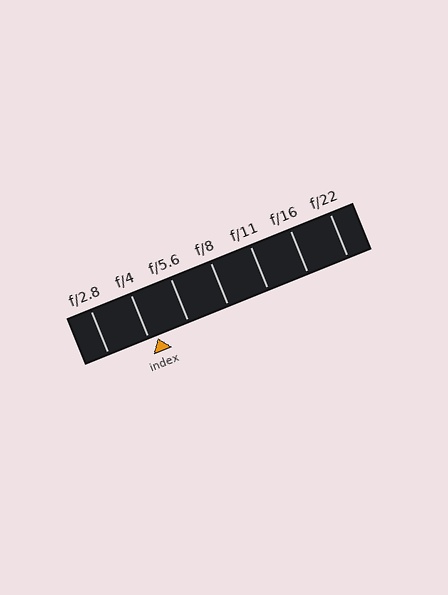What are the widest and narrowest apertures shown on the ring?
The widest aperture shown is f/2.8 and the narrowest is f/22.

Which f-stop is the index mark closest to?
The index mark is closest to f/4.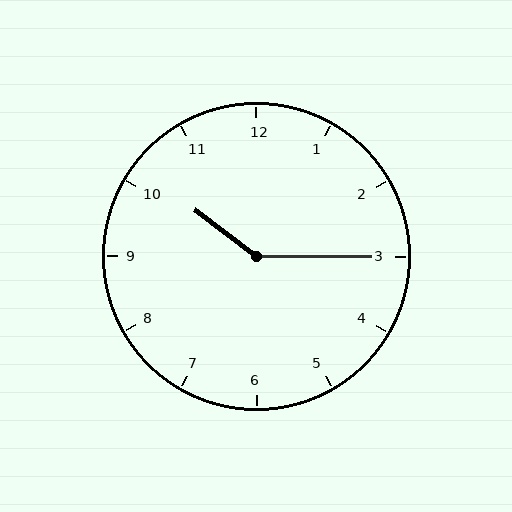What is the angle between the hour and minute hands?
Approximately 142 degrees.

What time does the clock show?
10:15.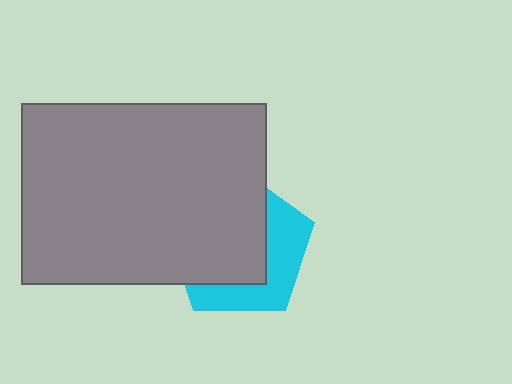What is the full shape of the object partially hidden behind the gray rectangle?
The partially hidden object is a cyan pentagon.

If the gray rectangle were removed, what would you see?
You would see the complete cyan pentagon.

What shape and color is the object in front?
The object in front is a gray rectangle.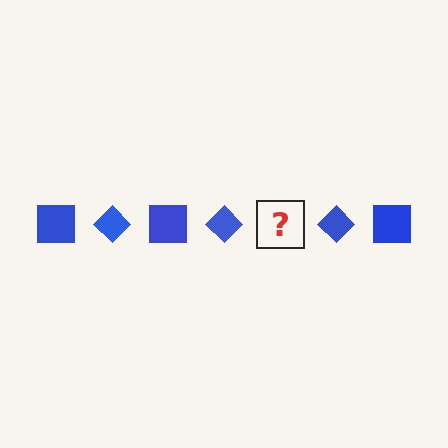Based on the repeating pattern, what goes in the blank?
The blank should be a blue square.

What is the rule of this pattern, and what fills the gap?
The rule is that the pattern cycles through square, diamond shapes in blue. The gap should be filled with a blue square.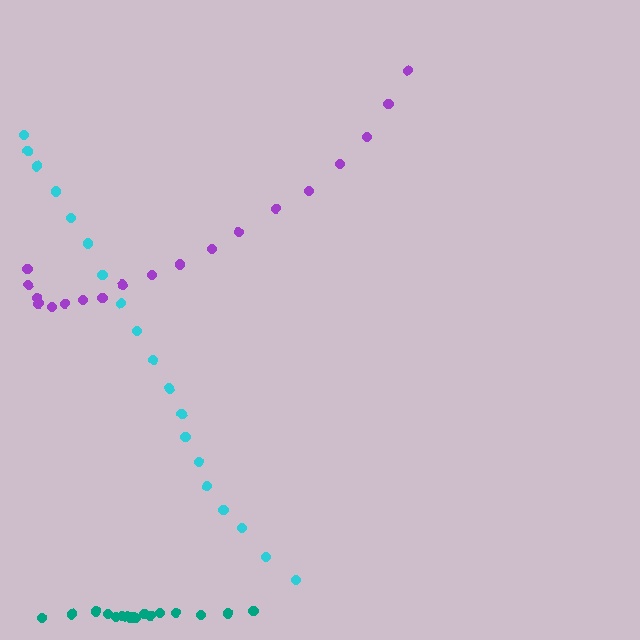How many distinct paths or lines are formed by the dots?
There are 3 distinct paths.